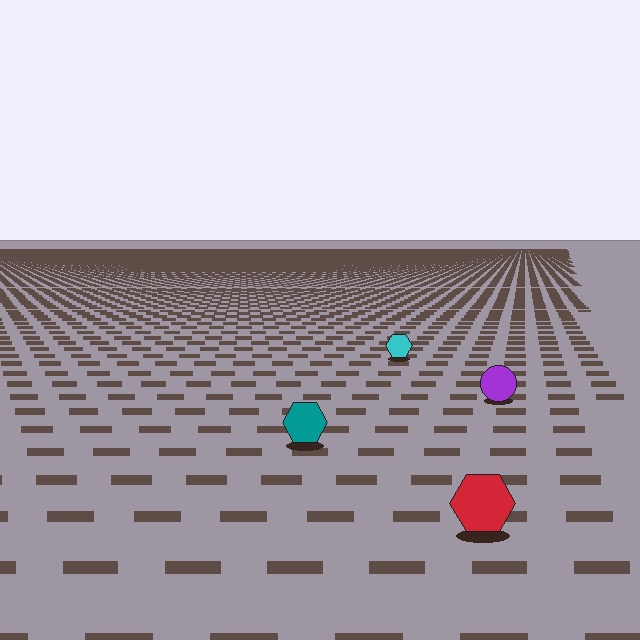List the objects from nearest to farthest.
From nearest to farthest: the red hexagon, the teal hexagon, the purple circle, the cyan hexagon.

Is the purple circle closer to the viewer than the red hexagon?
No. The red hexagon is closer — you can tell from the texture gradient: the ground texture is coarser near it.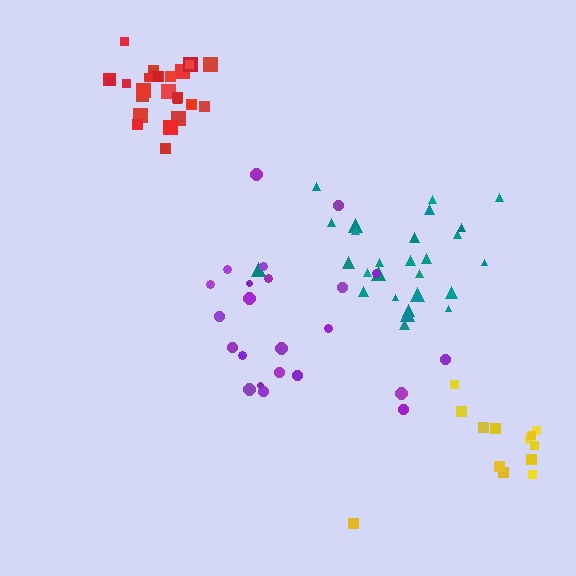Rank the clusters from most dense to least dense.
red, teal, purple, yellow.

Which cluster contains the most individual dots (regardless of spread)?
Teal (27).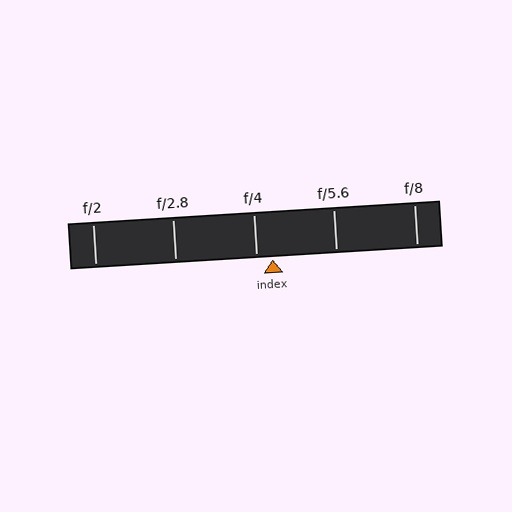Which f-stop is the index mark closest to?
The index mark is closest to f/4.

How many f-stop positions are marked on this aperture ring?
There are 5 f-stop positions marked.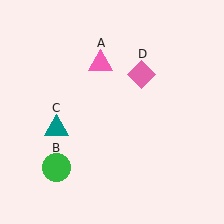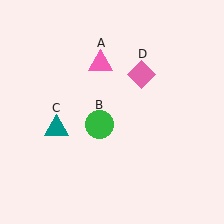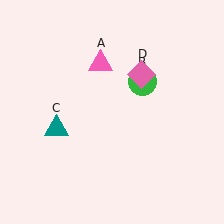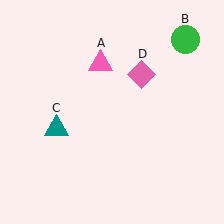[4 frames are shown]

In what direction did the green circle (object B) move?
The green circle (object B) moved up and to the right.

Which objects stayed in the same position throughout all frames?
Pink triangle (object A) and teal triangle (object C) and pink diamond (object D) remained stationary.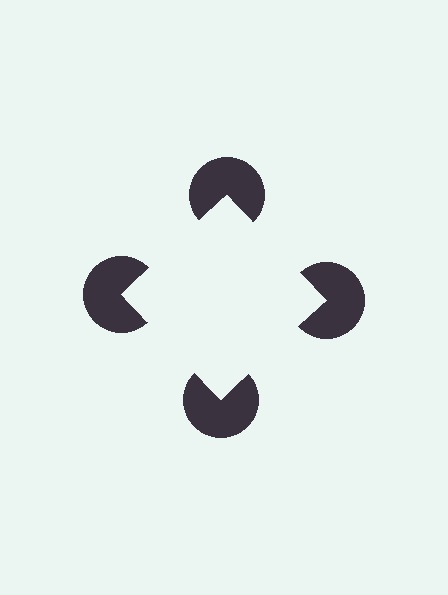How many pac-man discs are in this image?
There are 4 — one at each vertex of the illusory square.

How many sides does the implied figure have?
4 sides.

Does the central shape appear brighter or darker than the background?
It typically appears slightly brighter than the background, even though no actual brightness change is drawn.